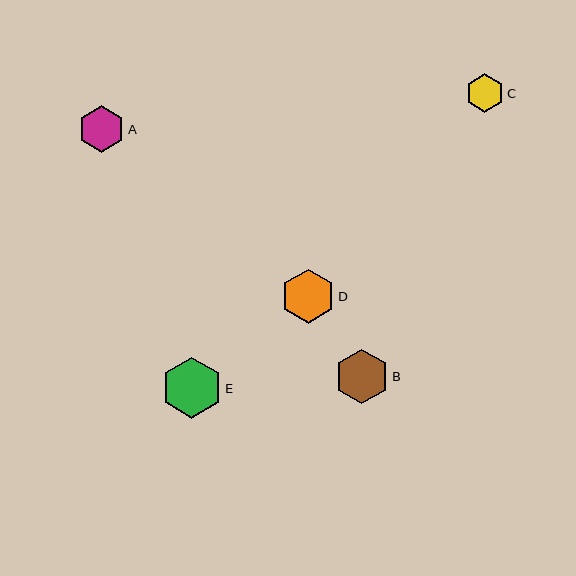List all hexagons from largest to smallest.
From largest to smallest: E, B, D, A, C.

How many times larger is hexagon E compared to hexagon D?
Hexagon E is approximately 1.1 times the size of hexagon D.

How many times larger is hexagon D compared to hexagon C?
Hexagon D is approximately 1.4 times the size of hexagon C.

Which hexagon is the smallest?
Hexagon C is the smallest with a size of approximately 38 pixels.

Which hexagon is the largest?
Hexagon E is the largest with a size of approximately 61 pixels.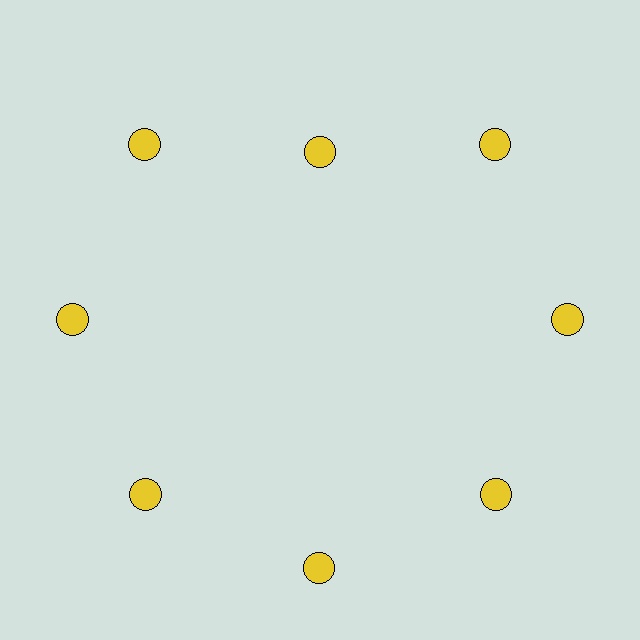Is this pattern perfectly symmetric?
No. The 8 yellow circles are arranged in a ring, but one element near the 12 o'clock position is pulled inward toward the center, breaking the 8-fold rotational symmetry.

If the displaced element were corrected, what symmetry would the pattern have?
It would have 8-fold rotational symmetry — the pattern would map onto itself every 45 degrees.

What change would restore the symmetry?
The symmetry would be restored by moving it outward, back onto the ring so that all 8 circles sit at equal angles and equal distance from the center.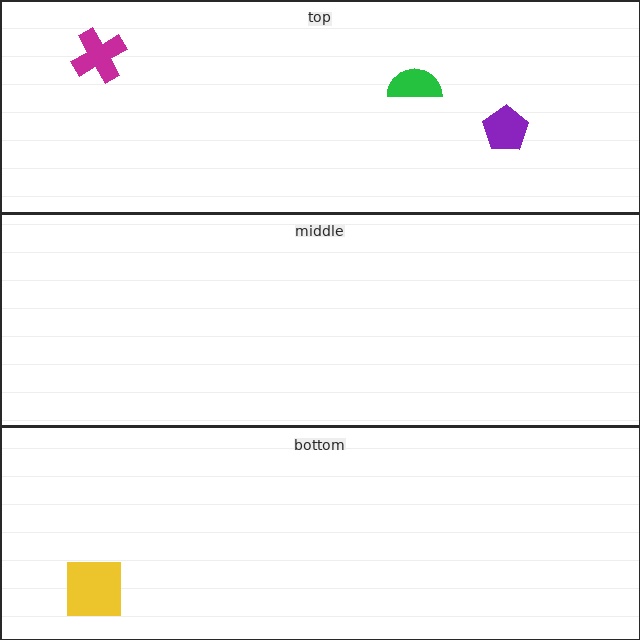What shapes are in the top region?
The magenta cross, the green semicircle, the purple pentagon.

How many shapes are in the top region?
3.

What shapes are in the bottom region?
The yellow square.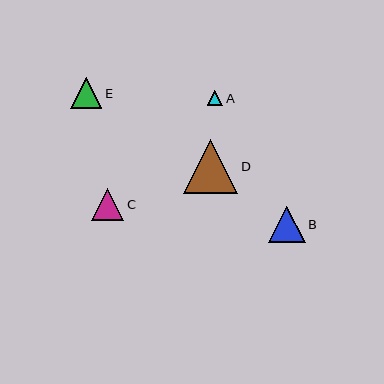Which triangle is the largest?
Triangle D is the largest with a size of approximately 54 pixels.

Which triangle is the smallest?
Triangle A is the smallest with a size of approximately 15 pixels.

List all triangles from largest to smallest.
From largest to smallest: D, B, C, E, A.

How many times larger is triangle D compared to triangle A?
Triangle D is approximately 3.5 times the size of triangle A.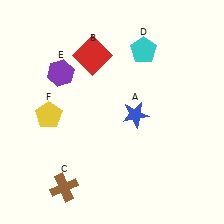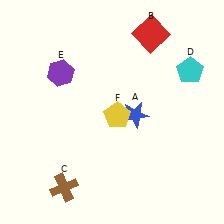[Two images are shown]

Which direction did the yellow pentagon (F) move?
The yellow pentagon (F) moved right.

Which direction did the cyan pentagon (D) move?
The cyan pentagon (D) moved right.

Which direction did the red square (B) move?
The red square (B) moved right.